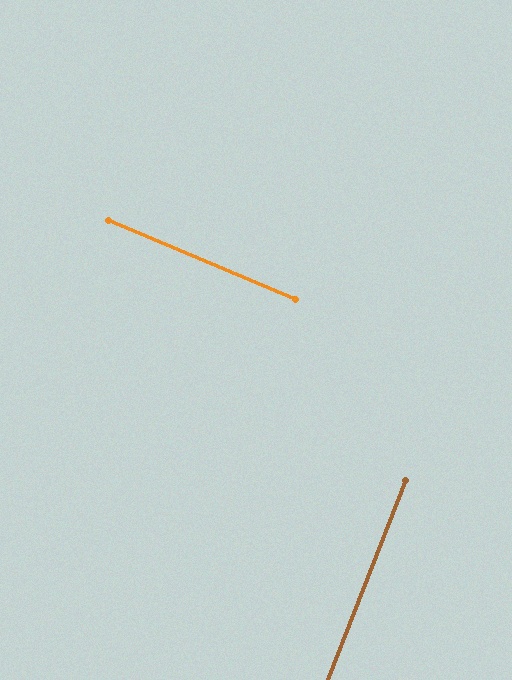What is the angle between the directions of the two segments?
Approximately 89 degrees.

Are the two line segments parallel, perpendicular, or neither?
Perpendicular — they meet at approximately 89°.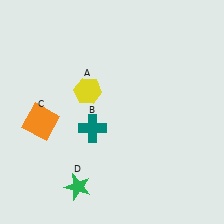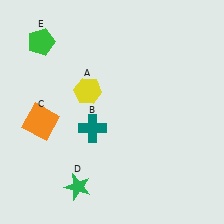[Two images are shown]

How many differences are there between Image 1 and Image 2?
There is 1 difference between the two images.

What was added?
A green pentagon (E) was added in Image 2.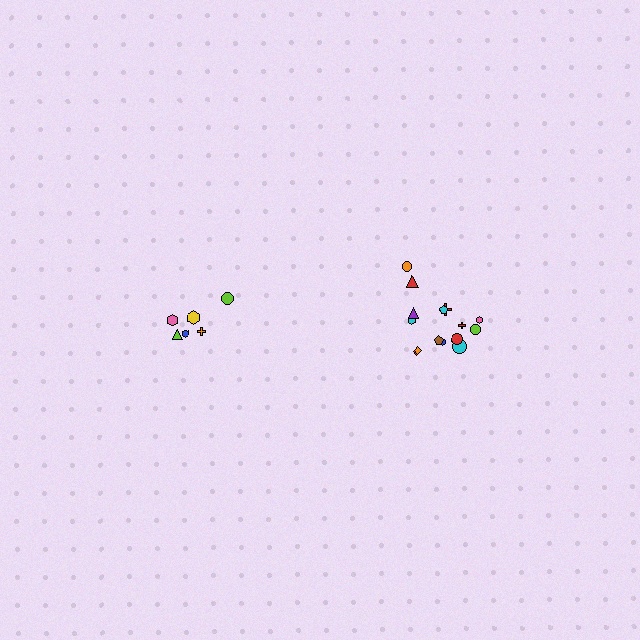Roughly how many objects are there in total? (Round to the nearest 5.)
Roughly 20 objects in total.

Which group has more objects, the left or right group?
The right group.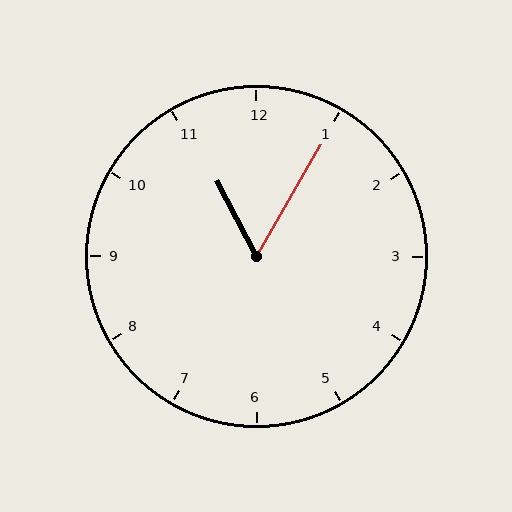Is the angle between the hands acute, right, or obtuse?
It is acute.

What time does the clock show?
11:05.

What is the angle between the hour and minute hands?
Approximately 58 degrees.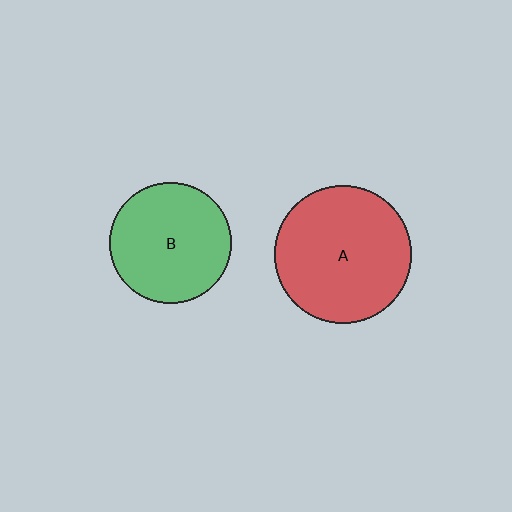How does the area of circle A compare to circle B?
Approximately 1.3 times.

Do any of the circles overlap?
No, none of the circles overlap.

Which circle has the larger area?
Circle A (red).